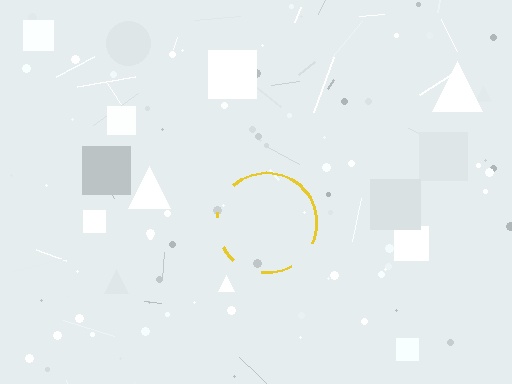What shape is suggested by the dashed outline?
The dashed outline suggests a circle.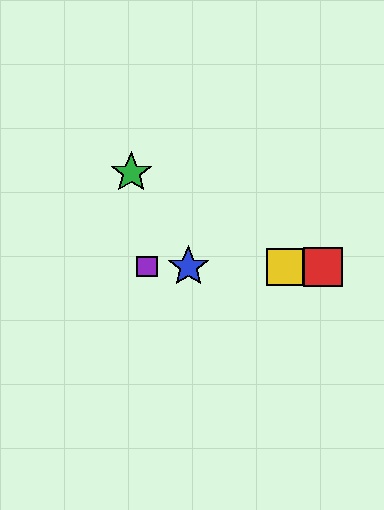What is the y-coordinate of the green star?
The green star is at y≈173.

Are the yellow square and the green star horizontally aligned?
No, the yellow square is at y≈267 and the green star is at y≈173.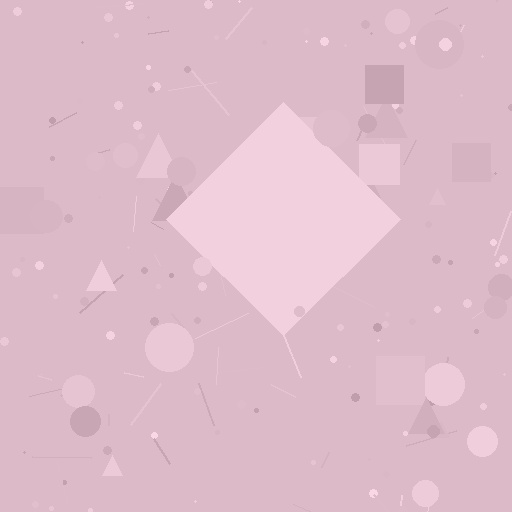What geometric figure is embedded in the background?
A diamond is embedded in the background.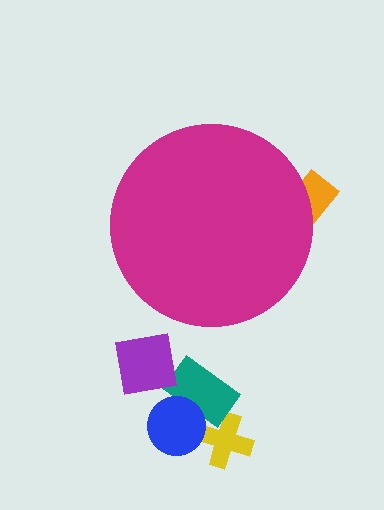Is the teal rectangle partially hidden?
No, the teal rectangle is fully visible.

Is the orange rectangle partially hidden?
Yes, the orange rectangle is partially hidden behind the magenta circle.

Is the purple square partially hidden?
No, the purple square is fully visible.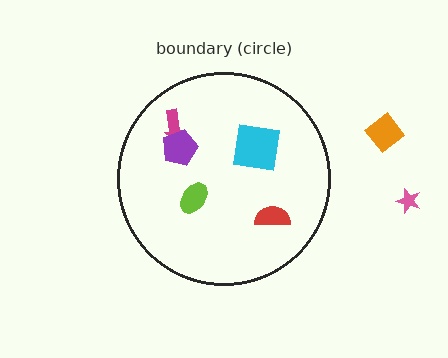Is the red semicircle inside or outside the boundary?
Inside.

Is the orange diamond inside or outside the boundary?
Outside.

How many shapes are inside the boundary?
5 inside, 2 outside.